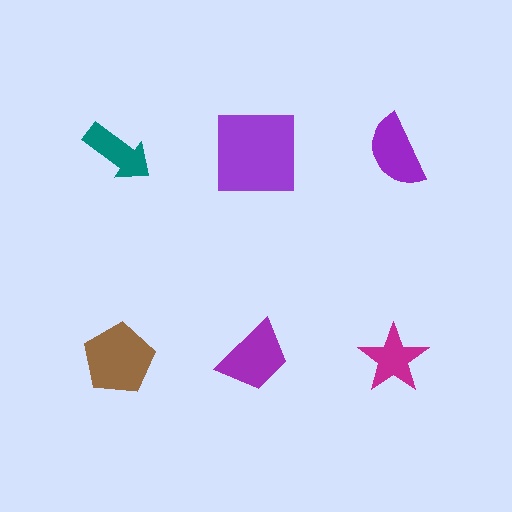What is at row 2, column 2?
A purple trapezoid.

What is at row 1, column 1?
A teal arrow.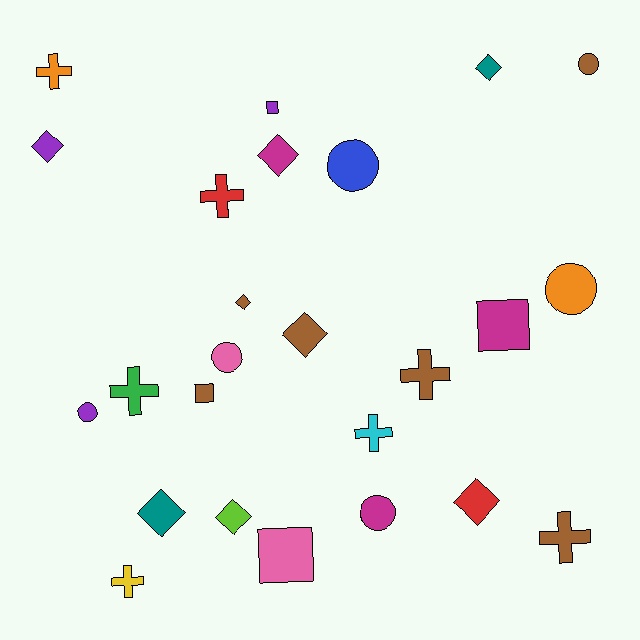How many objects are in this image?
There are 25 objects.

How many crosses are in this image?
There are 7 crosses.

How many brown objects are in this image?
There are 6 brown objects.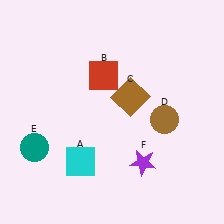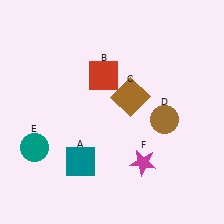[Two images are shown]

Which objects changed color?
A changed from cyan to teal. F changed from purple to magenta.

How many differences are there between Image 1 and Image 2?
There are 2 differences between the two images.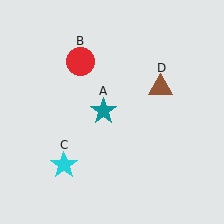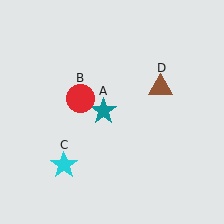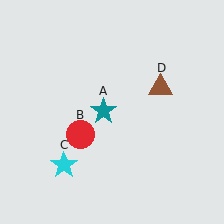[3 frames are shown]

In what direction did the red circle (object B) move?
The red circle (object B) moved down.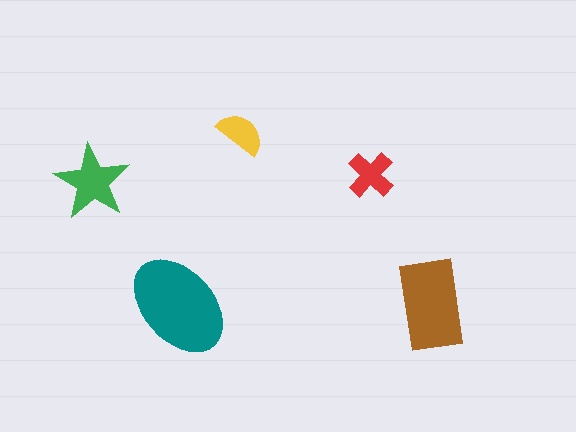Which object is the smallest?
The yellow semicircle.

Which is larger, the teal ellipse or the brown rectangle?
The teal ellipse.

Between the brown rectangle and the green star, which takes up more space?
The brown rectangle.